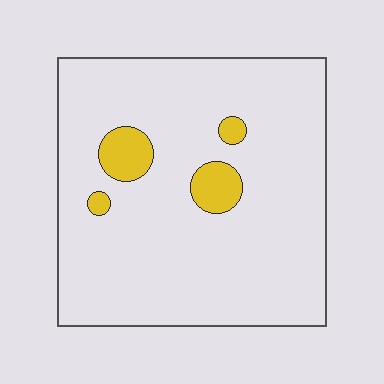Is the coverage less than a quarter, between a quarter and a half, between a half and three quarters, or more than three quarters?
Less than a quarter.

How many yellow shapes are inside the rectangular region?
4.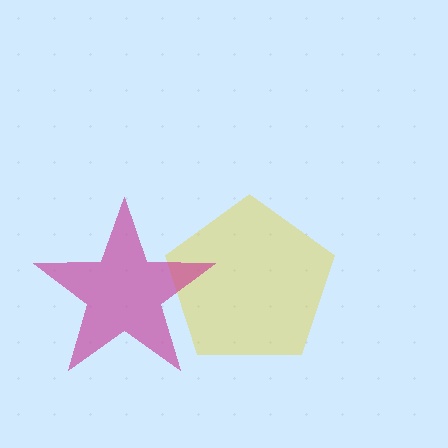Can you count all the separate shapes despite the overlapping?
Yes, there are 2 separate shapes.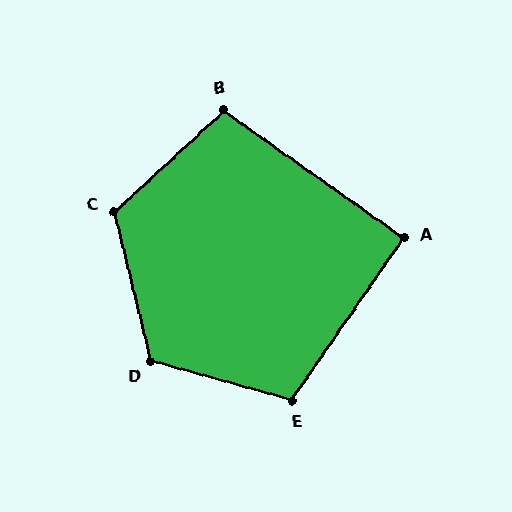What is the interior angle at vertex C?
Approximately 119 degrees (obtuse).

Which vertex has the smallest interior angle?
A, at approximately 91 degrees.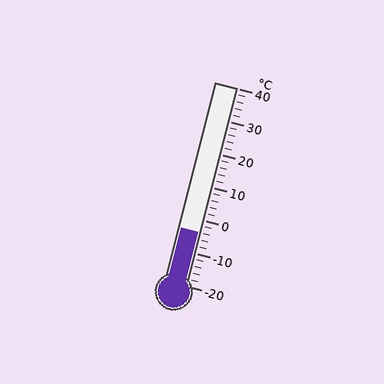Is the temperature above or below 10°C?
The temperature is below 10°C.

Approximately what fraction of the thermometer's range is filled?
The thermometer is filled to approximately 25% of its range.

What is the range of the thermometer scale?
The thermometer scale ranges from -20°C to 40°C.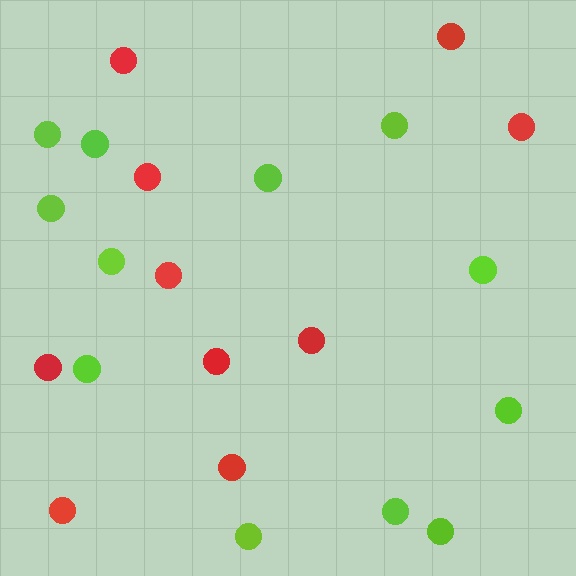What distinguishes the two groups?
There are 2 groups: one group of red circles (10) and one group of lime circles (12).